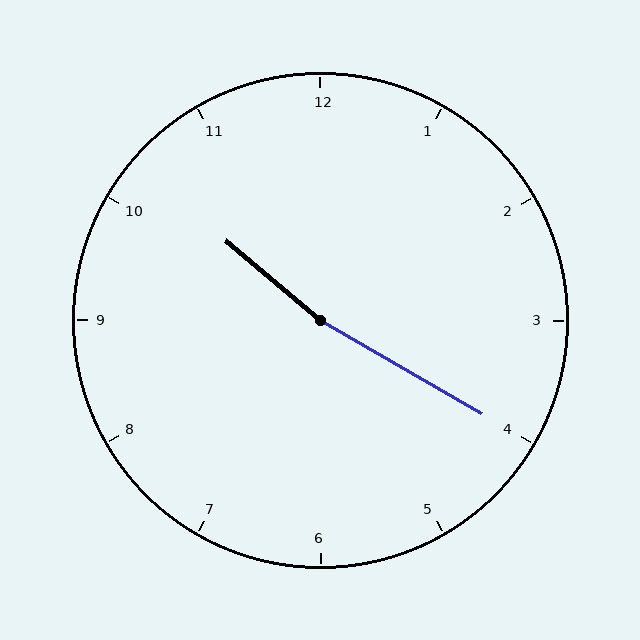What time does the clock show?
10:20.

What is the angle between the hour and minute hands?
Approximately 170 degrees.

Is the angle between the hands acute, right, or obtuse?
It is obtuse.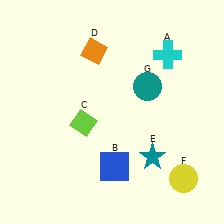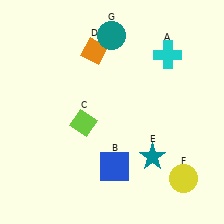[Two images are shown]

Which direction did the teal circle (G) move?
The teal circle (G) moved up.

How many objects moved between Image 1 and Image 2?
1 object moved between the two images.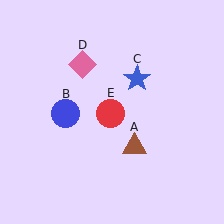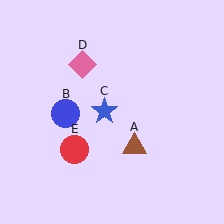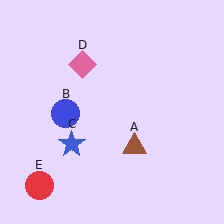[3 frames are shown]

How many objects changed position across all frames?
2 objects changed position: blue star (object C), red circle (object E).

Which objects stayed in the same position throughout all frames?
Brown triangle (object A) and blue circle (object B) and pink diamond (object D) remained stationary.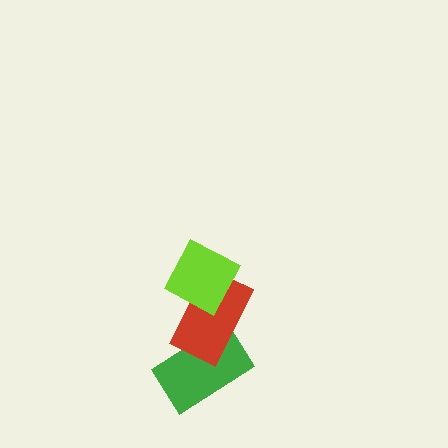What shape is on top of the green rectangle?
The red rectangle is on top of the green rectangle.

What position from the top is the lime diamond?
The lime diamond is 1st from the top.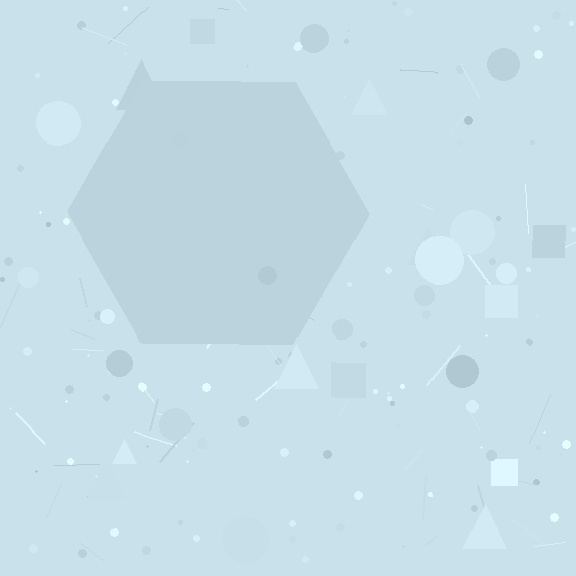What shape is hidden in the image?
A hexagon is hidden in the image.